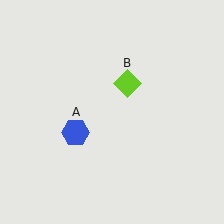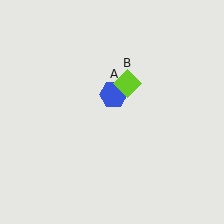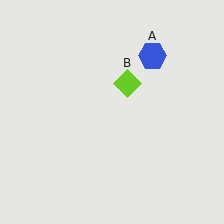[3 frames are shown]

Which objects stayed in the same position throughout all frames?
Lime diamond (object B) remained stationary.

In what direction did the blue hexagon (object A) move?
The blue hexagon (object A) moved up and to the right.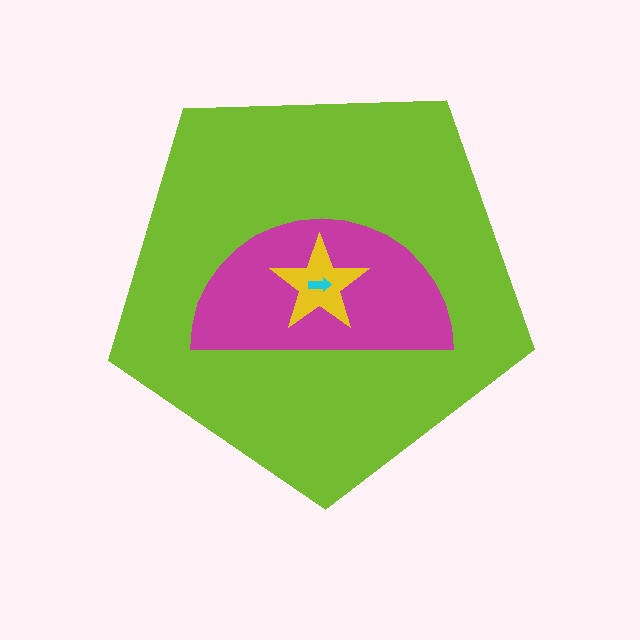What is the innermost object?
The cyan arrow.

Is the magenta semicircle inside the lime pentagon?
Yes.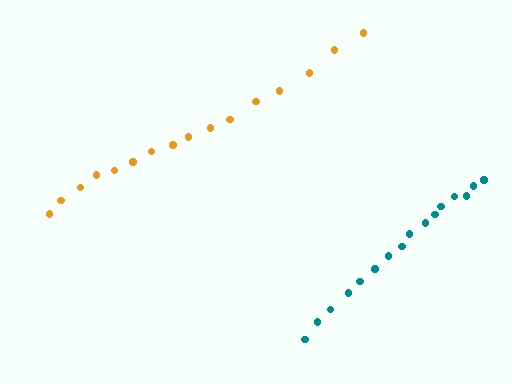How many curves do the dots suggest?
There are 2 distinct paths.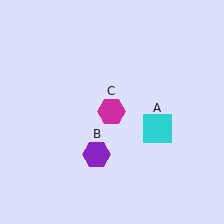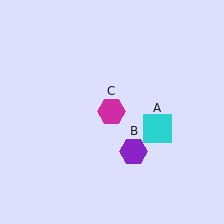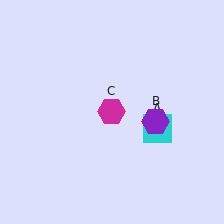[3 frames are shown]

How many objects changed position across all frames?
1 object changed position: purple hexagon (object B).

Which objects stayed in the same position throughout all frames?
Cyan square (object A) and magenta hexagon (object C) remained stationary.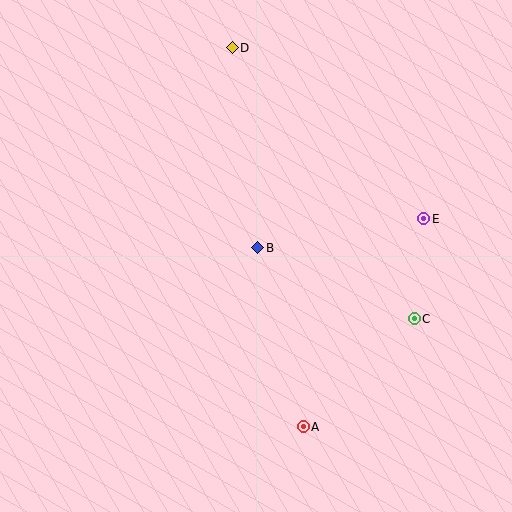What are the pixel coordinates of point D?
Point D is at (232, 48).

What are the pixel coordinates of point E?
Point E is at (424, 219).